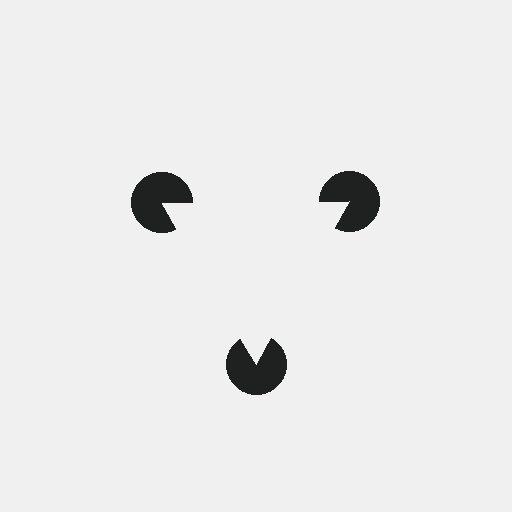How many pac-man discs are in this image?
There are 3 — one at each vertex of the illusory triangle.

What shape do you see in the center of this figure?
An illusory triangle — its edges are inferred from the aligned wedge cuts in the pac-man discs, not physically drawn.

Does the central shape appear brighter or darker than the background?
It typically appears slightly brighter than the background, even though no actual brightness change is drawn.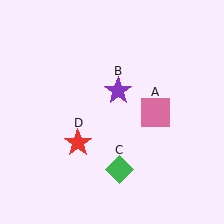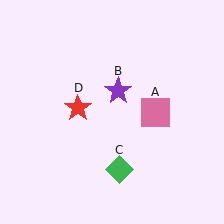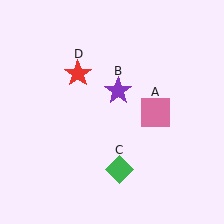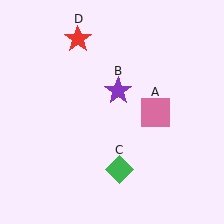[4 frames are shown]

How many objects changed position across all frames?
1 object changed position: red star (object D).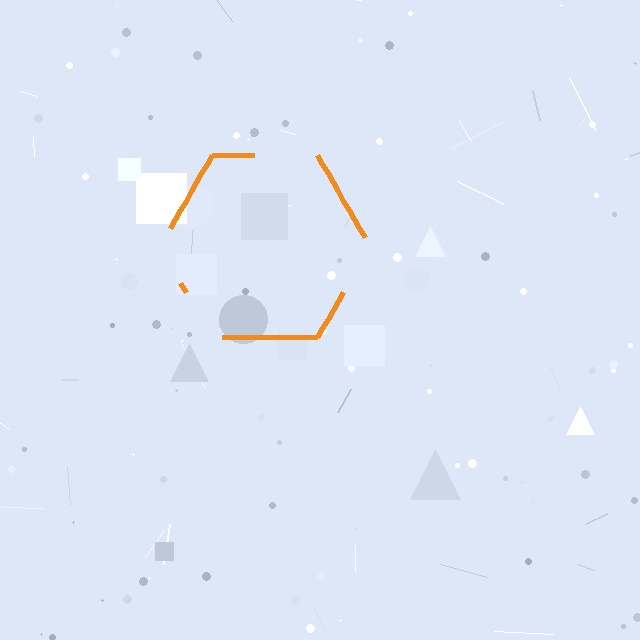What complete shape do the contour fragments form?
The contour fragments form a hexagon.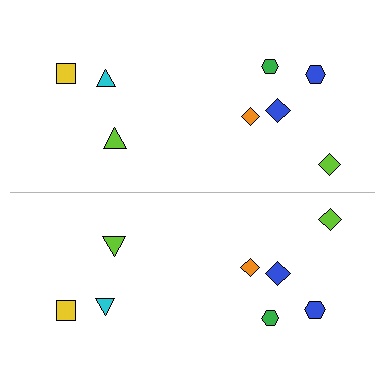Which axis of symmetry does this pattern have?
The pattern has a horizontal axis of symmetry running through the center of the image.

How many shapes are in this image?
There are 16 shapes in this image.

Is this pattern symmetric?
Yes, this pattern has bilateral (reflection) symmetry.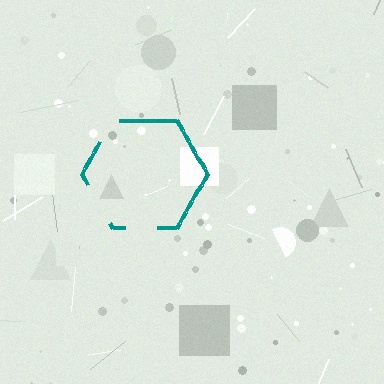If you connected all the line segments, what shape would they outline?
They would outline a hexagon.